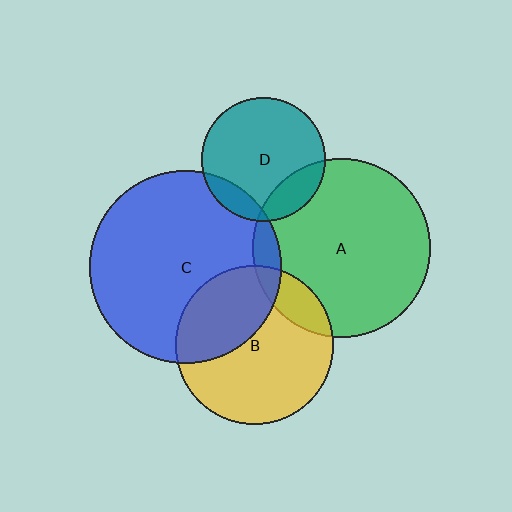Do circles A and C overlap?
Yes.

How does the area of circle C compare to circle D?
Approximately 2.4 times.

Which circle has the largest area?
Circle C (blue).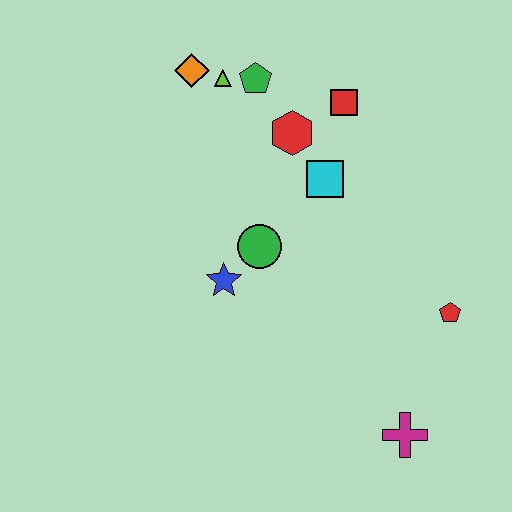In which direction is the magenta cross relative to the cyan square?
The magenta cross is below the cyan square.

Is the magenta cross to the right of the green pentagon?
Yes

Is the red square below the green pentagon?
Yes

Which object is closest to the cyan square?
The red hexagon is closest to the cyan square.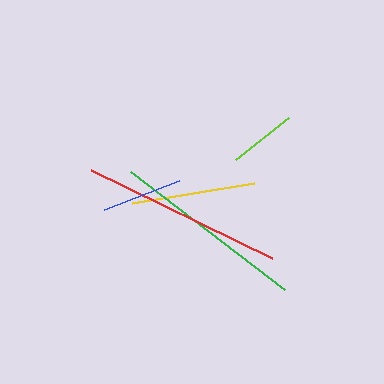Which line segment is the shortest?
The lime line is the shortest at approximately 68 pixels.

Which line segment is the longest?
The red line is the longest at approximately 201 pixels.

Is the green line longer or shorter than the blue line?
The green line is longer than the blue line.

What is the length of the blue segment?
The blue segment is approximately 80 pixels long.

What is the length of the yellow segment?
The yellow segment is approximately 123 pixels long.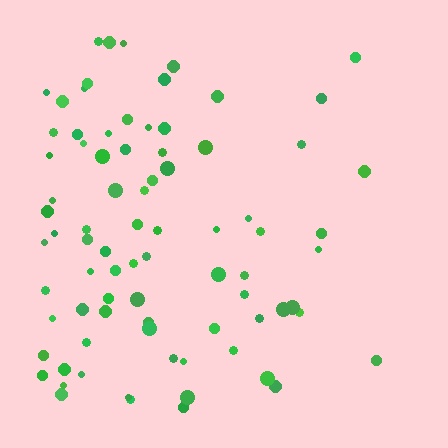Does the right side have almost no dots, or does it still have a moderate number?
Still a moderate number, just noticeably fewer than the left.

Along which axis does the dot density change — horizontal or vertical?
Horizontal.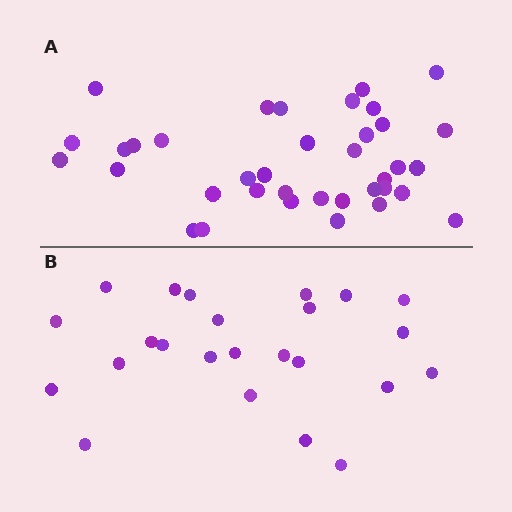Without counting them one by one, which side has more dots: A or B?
Region A (the top region) has more dots.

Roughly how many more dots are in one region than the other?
Region A has approximately 15 more dots than region B.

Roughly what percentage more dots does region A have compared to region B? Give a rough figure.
About 55% more.